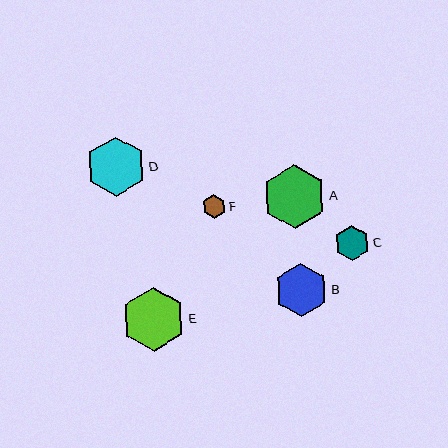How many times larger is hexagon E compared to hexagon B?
Hexagon E is approximately 1.2 times the size of hexagon B.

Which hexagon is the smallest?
Hexagon F is the smallest with a size of approximately 24 pixels.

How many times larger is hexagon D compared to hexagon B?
Hexagon D is approximately 1.1 times the size of hexagon B.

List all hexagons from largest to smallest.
From largest to smallest: E, A, D, B, C, F.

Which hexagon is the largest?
Hexagon E is the largest with a size of approximately 64 pixels.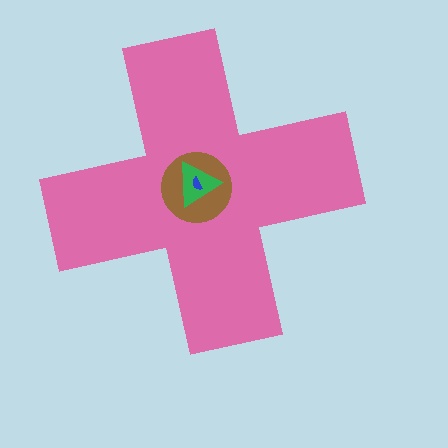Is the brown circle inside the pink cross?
Yes.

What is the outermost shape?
The pink cross.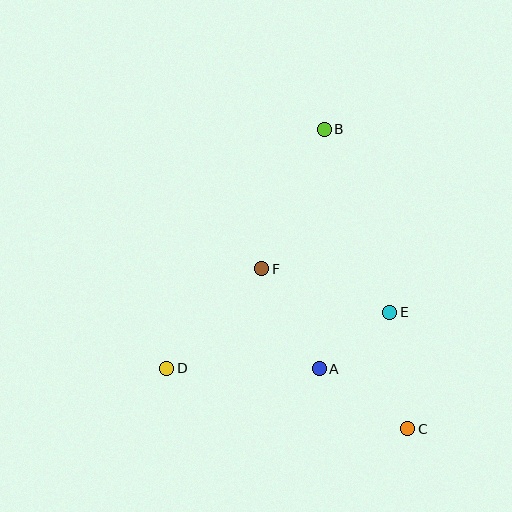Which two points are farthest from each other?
Points B and C are farthest from each other.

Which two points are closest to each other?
Points A and E are closest to each other.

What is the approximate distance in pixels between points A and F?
The distance between A and F is approximately 115 pixels.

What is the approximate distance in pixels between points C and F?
The distance between C and F is approximately 216 pixels.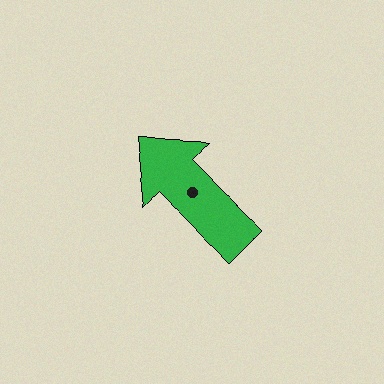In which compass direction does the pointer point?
Northwest.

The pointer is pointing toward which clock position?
Roughly 10 o'clock.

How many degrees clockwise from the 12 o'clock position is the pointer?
Approximately 314 degrees.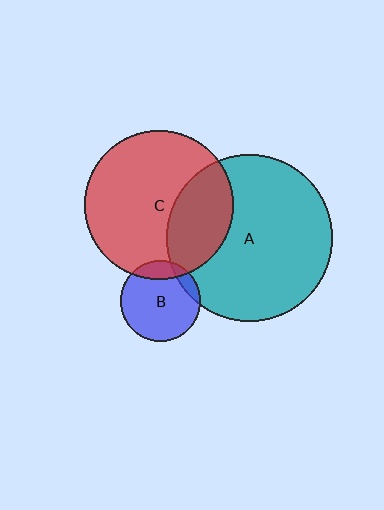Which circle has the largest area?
Circle A (teal).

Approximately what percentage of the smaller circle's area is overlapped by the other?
Approximately 15%.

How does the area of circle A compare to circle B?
Approximately 4.3 times.